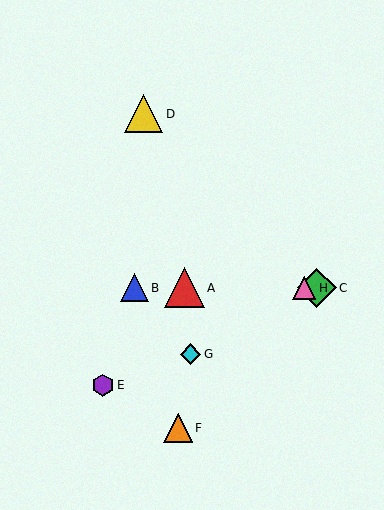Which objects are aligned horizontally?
Objects A, B, C, H are aligned horizontally.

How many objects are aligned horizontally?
4 objects (A, B, C, H) are aligned horizontally.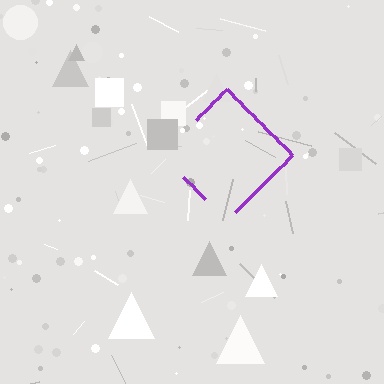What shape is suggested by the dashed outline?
The dashed outline suggests a diamond.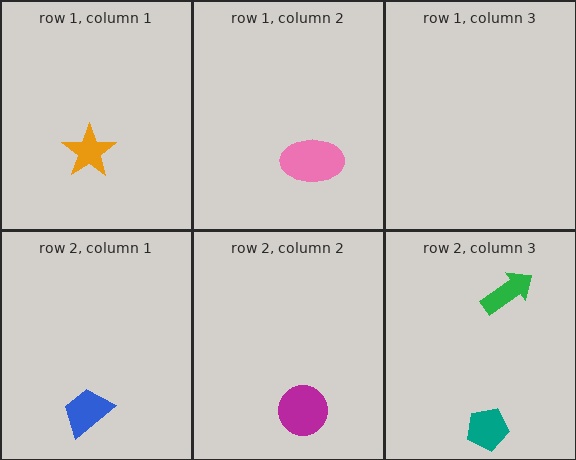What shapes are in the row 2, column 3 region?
The teal pentagon, the green arrow.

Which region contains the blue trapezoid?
The row 2, column 1 region.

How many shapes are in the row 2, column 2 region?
1.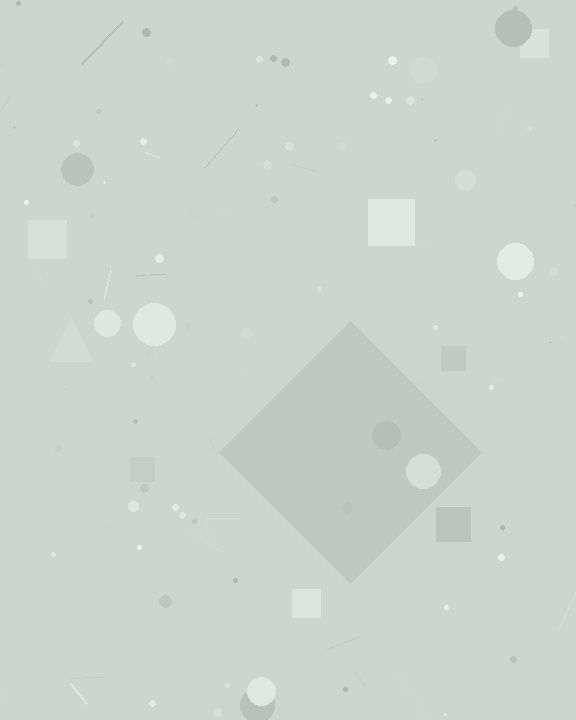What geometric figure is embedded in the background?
A diamond is embedded in the background.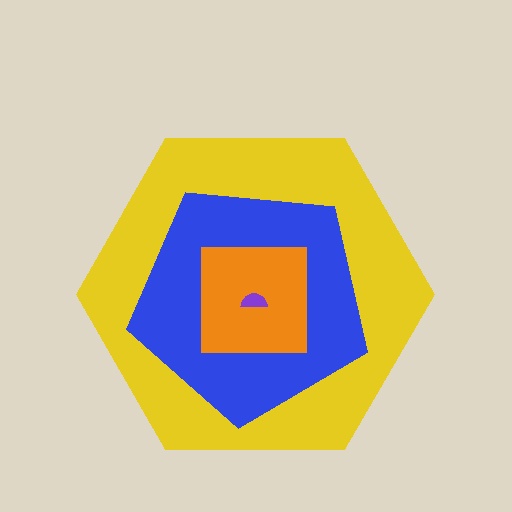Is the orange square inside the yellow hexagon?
Yes.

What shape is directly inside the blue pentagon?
The orange square.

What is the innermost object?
The purple semicircle.